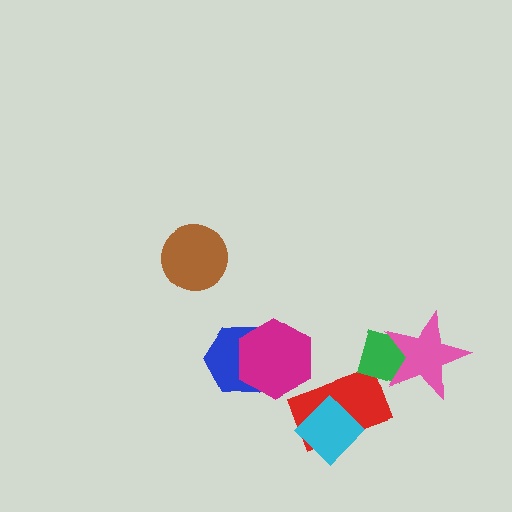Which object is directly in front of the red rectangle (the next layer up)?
The cyan diamond is directly in front of the red rectangle.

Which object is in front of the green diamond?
The pink star is in front of the green diamond.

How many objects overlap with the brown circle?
0 objects overlap with the brown circle.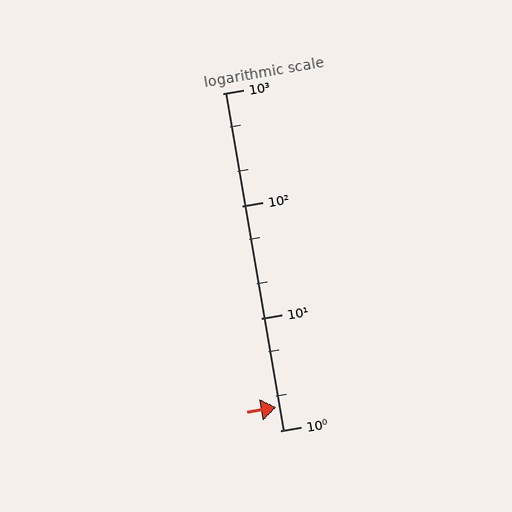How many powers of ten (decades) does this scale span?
The scale spans 3 decades, from 1 to 1000.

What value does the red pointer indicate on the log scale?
The pointer indicates approximately 1.6.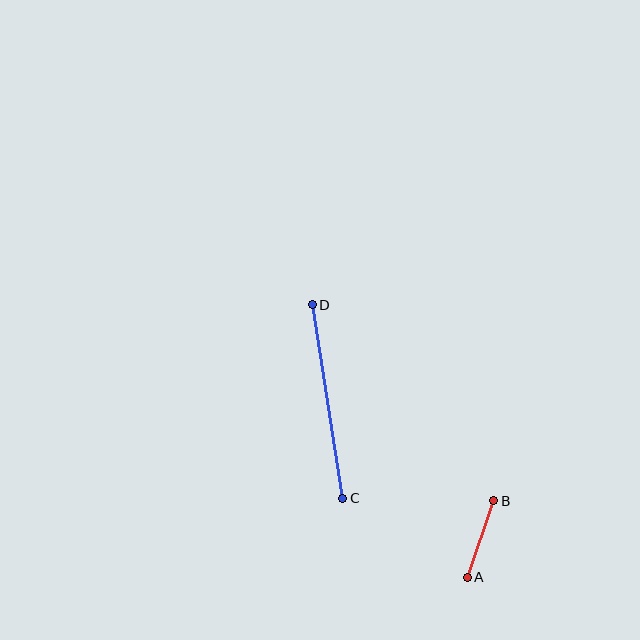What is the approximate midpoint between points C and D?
The midpoint is at approximately (327, 401) pixels.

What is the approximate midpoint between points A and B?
The midpoint is at approximately (480, 539) pixels.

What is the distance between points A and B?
The distance is approximately 81 pixels.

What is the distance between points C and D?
The distance is approximately 196 pixels.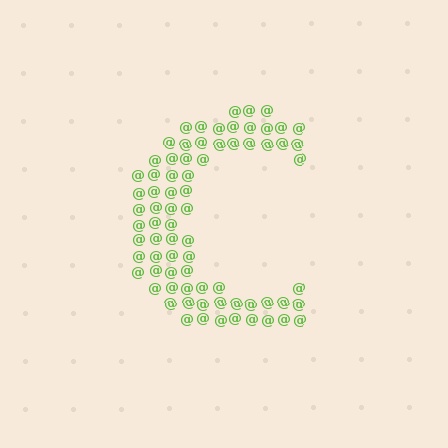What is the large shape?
The large shape is the letter C.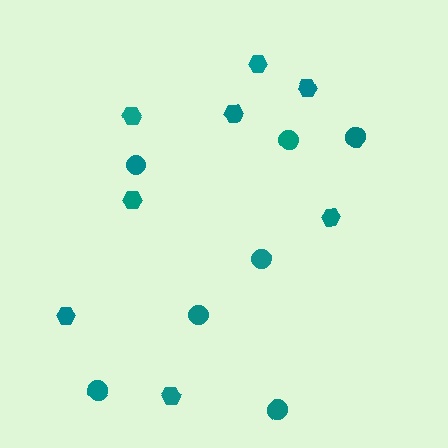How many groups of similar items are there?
There are 2 groups: one group of hexagons (8) and one group of circles (7).